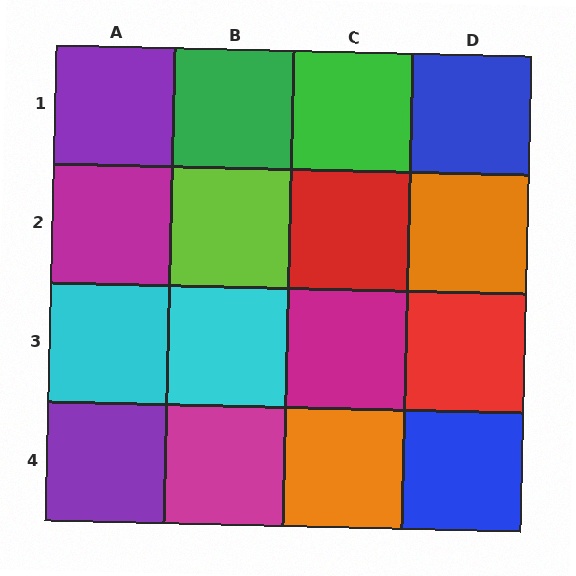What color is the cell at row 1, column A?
Purple.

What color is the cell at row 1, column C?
Green.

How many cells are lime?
1 cell is lime.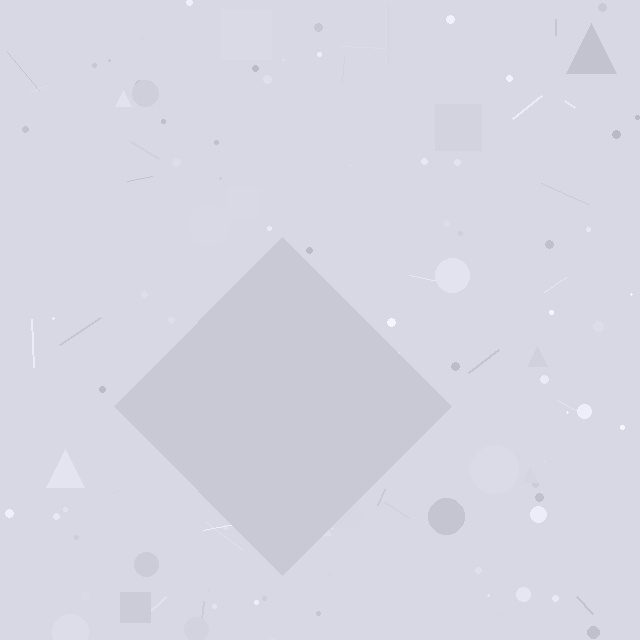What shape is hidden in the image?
A diamond is hidden in the image.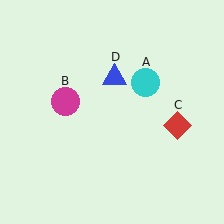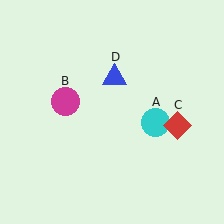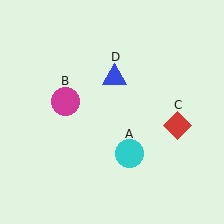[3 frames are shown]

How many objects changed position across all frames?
1 object changed position: cyan circle (object A).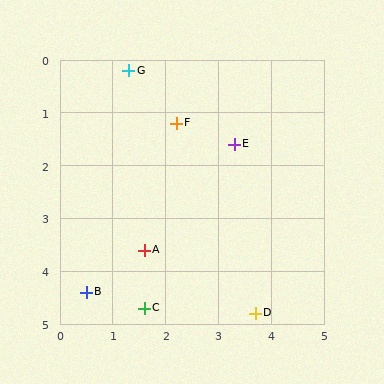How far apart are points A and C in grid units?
Points A and C are about 1.1 grid units apart.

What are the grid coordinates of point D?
Point D is at approximately (3.7, 4.8).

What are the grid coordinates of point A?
Point A is at approximately (1.6, 3.6).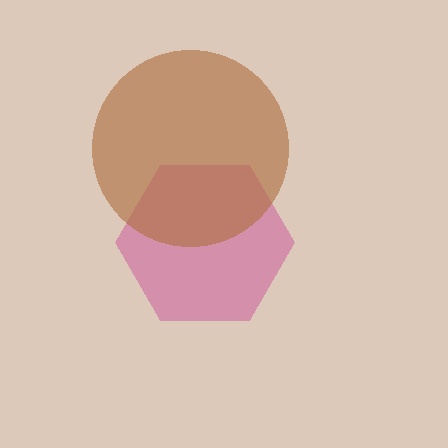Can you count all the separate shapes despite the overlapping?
Yes, there are 2 separate shapes.